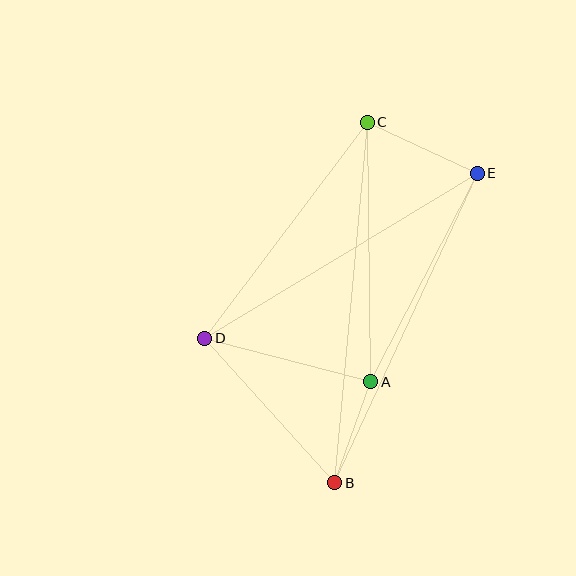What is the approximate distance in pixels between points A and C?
The distance between A and C is approximately 260 pixels.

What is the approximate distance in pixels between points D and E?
The distance between D and E is approximately 318 pixels.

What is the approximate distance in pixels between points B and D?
The distance between B and D is approximately 194 pixels.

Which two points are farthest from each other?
Points B and C are farthest from each other.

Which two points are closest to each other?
Points A and B are closest to each other.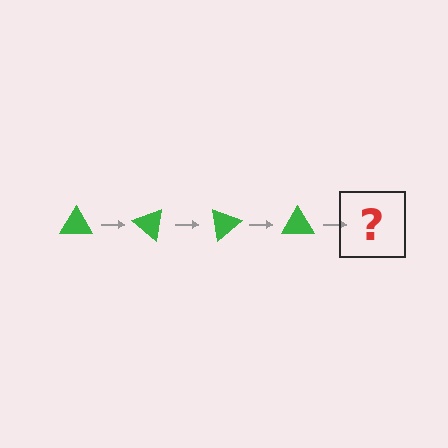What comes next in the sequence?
The next element should be a green triangle rotated 160 degrees.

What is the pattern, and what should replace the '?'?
The pattern is that the triangle rotates 40 degrees each step. The '?' should be a green triangle rotated 160 degrees.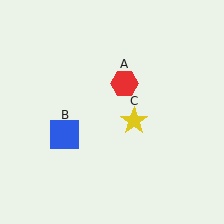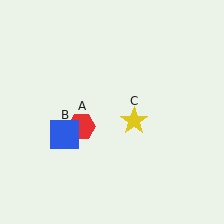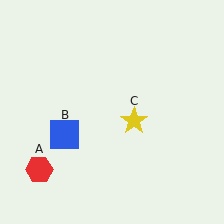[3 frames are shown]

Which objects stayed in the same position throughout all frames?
Blue square (object B) and yellow star (object C) remained stationary.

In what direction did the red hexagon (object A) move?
The red hexagon (object A) moved down and to the left.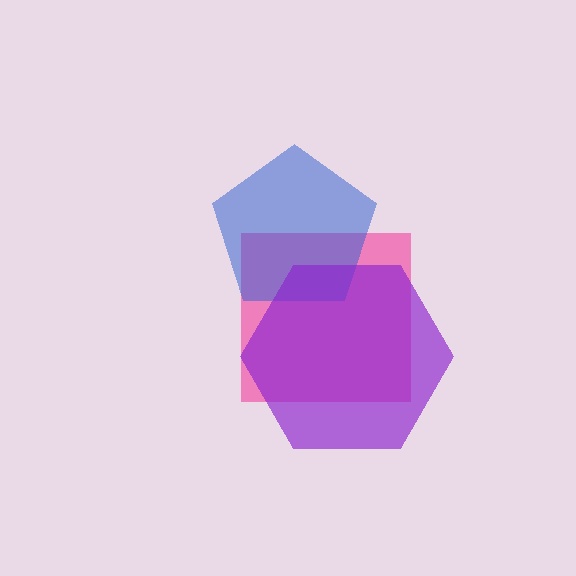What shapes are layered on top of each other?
The layered shapes are: a pink square, a blue pentagon, a purple hexagon.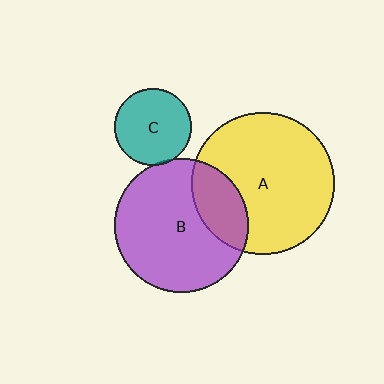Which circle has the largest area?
Circle A (yellow).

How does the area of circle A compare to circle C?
Approximately 3.4 times.